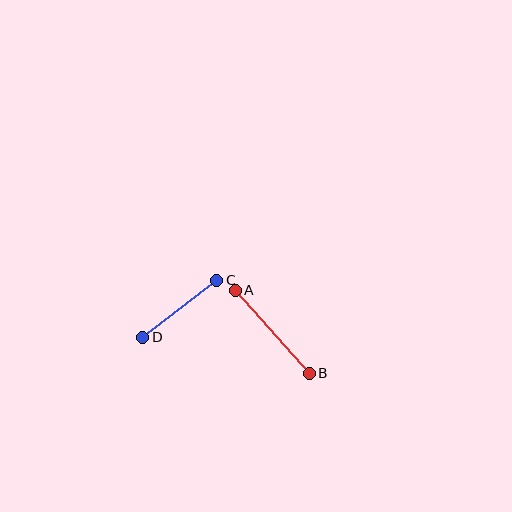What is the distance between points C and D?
The distance is approximately 94 pixels.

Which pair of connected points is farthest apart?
Points A and B are farthest apart.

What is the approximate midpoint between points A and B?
The midpoint is at approximately (272, 332) pixels.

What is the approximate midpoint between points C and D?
The midpoint is at approximately (180, 309) pixels.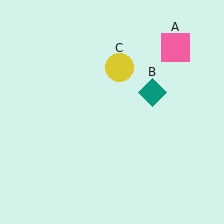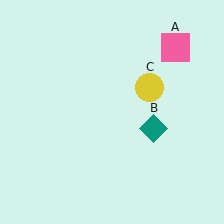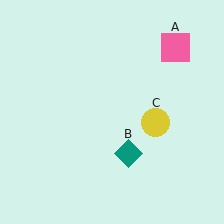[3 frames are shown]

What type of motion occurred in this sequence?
The teal diamond (object B), yellow circle (object C) rotated clockwise around the center of the scene.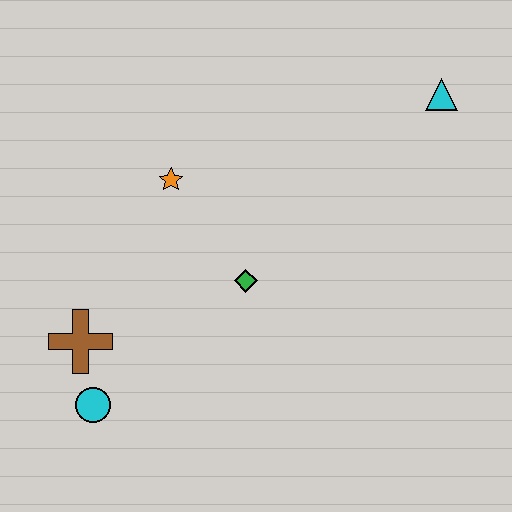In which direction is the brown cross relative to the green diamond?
The brown cross is to the left of the green diamond.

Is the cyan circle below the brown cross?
Yes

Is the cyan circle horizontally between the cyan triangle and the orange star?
No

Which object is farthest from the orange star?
The cyan triangle is farthest from the orange star.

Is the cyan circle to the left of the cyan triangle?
Yes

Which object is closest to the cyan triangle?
The green diamond is closest to the cyan triangle.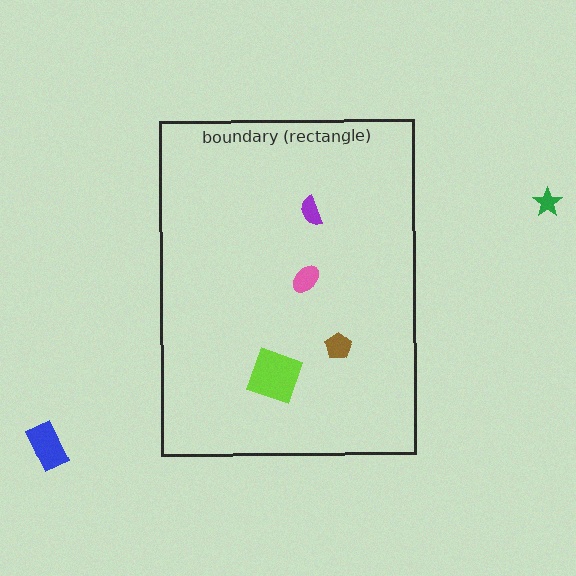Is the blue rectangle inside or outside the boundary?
Outside.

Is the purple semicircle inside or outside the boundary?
Inside.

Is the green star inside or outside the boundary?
Outside.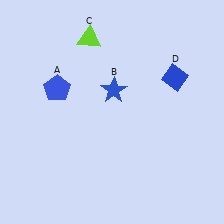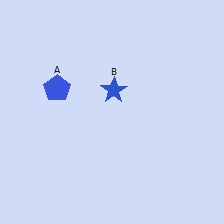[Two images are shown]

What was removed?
The blue diamond (D), the lime triangle (C) were removed in Image 2.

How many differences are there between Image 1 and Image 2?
There are 2 differences between the two images.